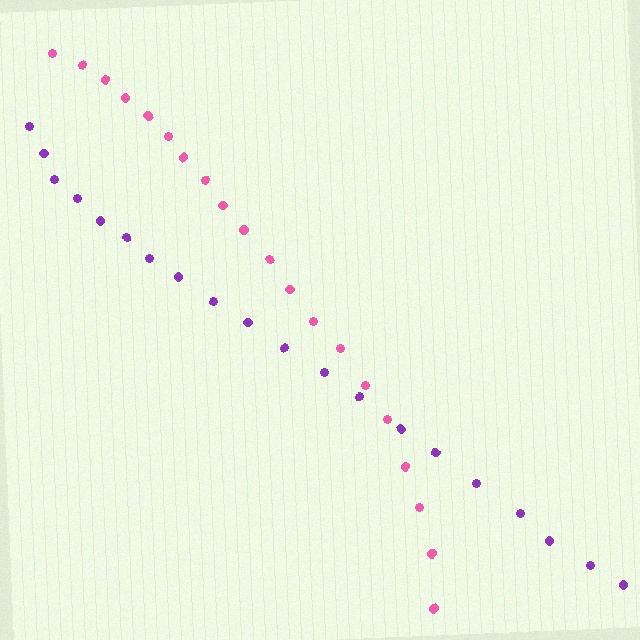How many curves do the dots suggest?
There are 2 distinct paths.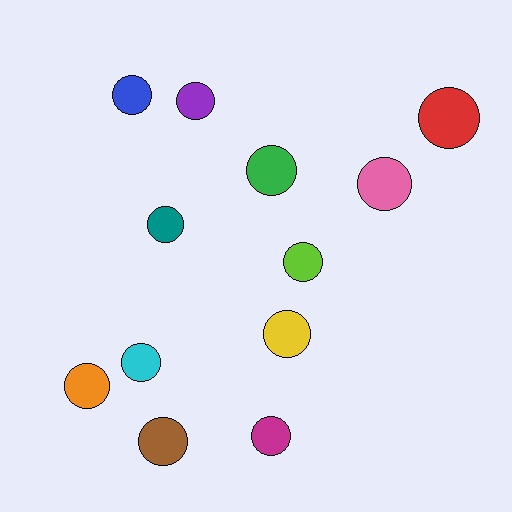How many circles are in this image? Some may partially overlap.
There are 12 circles.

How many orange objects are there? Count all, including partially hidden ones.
There is 1 orange object.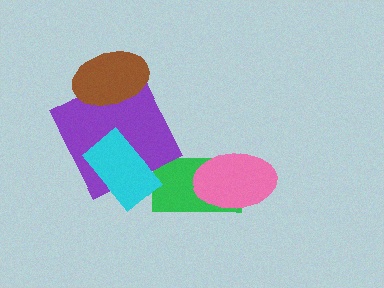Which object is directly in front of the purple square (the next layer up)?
The brown ellipse is directly in front of the purple square.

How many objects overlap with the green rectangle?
1 object overlaps with the green rectangle.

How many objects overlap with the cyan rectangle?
1 object overlaps with the cyan rectangle.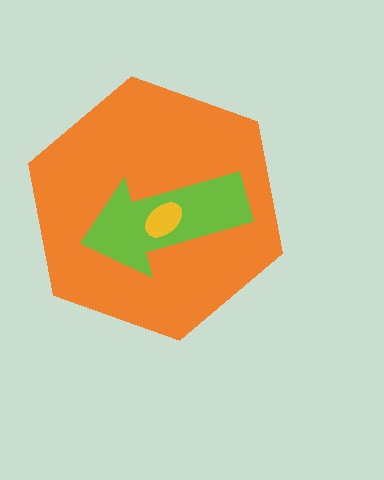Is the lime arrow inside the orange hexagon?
Yes.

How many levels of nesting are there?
3.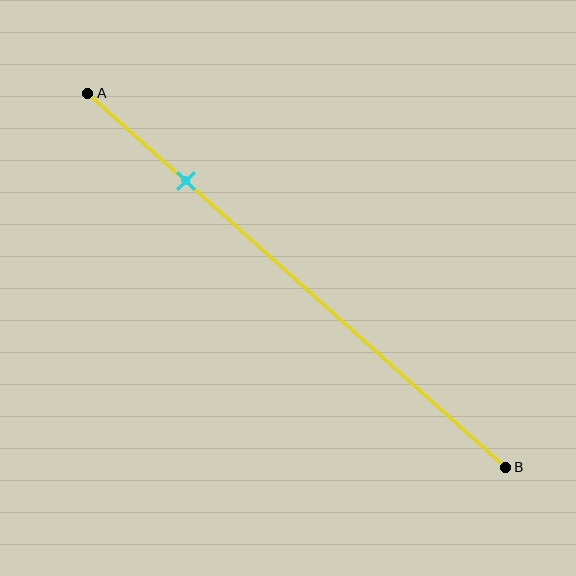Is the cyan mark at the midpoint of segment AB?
No, the mark is at about 25% from A, not at the 50% midpoint.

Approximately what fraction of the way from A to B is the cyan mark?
The cyan mark is approximately 25% of the way from A to B.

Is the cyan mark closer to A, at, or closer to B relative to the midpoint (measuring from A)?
The cyan mark is closer to point A than the midpoint of segment AB.